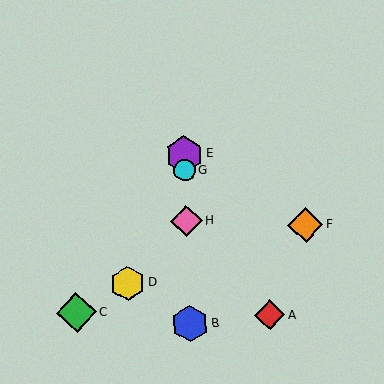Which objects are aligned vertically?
Objects B, E, G, H are aligned vertically.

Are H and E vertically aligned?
Yes, both are at x≈186.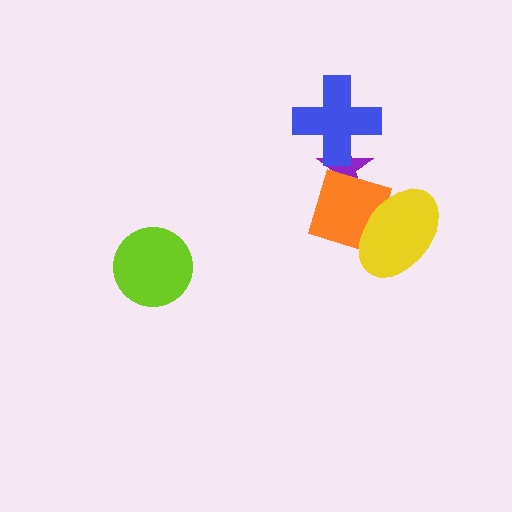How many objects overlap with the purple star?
2 objects overlap with the purple star.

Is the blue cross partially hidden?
No, no other shape covers it.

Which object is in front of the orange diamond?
The yellow ellipse is in front of the orange diamond.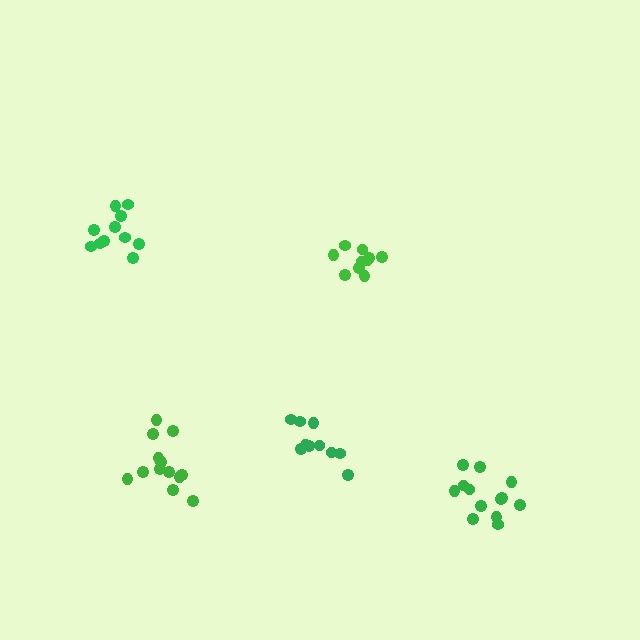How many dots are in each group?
Group 1: 10 dots, Group 2: 10 dots, Group 3: 13 dots, Group 4: 11 dots, Group 5: 13 dots (57 total).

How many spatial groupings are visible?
There are 5 spatial groupings.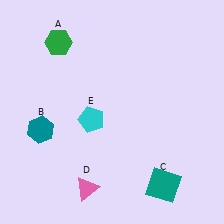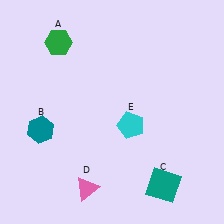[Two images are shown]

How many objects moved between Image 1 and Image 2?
1 object moved between the two images.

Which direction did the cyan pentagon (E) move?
The cyan pentagon (E) moved right.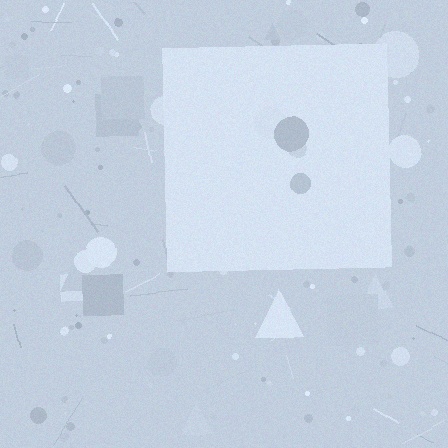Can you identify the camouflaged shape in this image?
The camouflaged shape is a square.